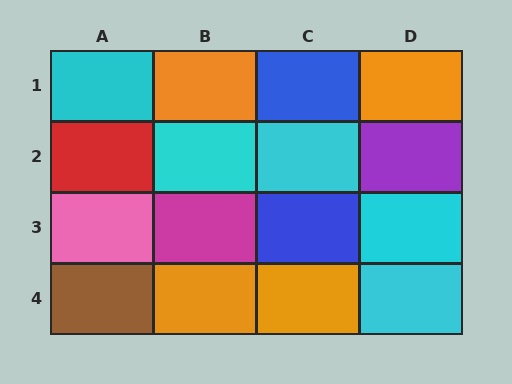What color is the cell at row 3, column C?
Blue.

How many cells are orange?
4 cells are orange.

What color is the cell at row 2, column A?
Red.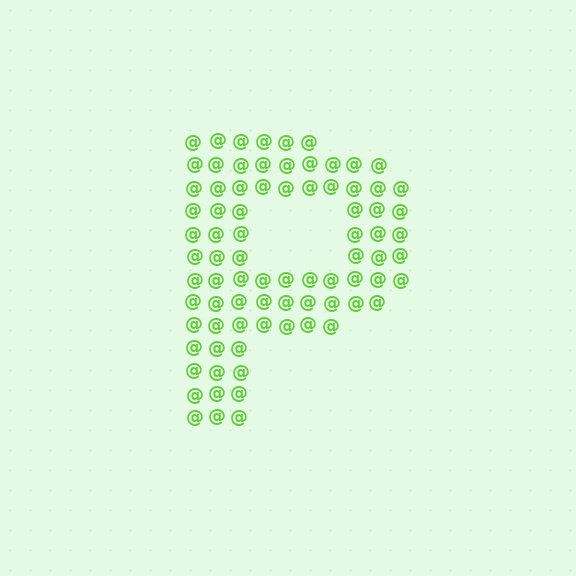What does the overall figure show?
The overall figure shows the letter P.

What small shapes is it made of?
It is made of small at signs.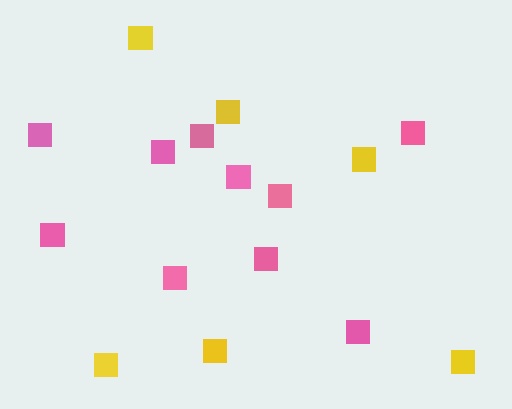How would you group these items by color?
There are 2 groups: one group of pink squares (10) and one group of yellow squares (6).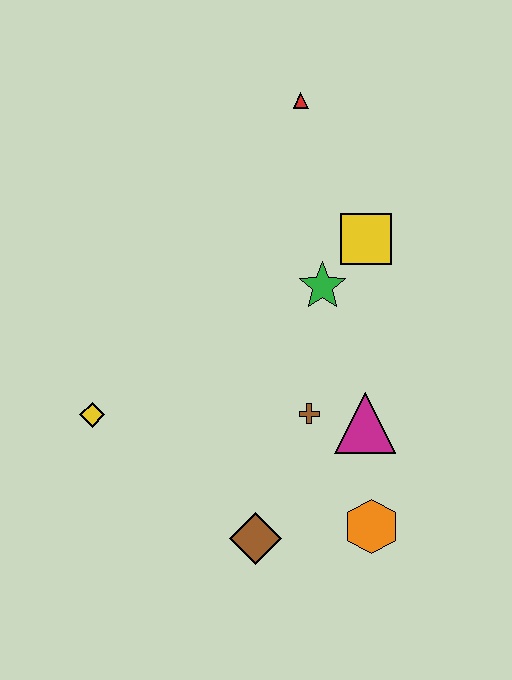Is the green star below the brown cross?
No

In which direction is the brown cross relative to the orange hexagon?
The brown cross is above the orange hexagon.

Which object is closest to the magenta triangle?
The brown cross is closest to the magenta triangle.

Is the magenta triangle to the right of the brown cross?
Yes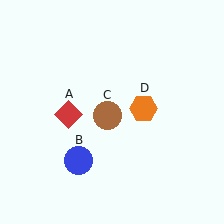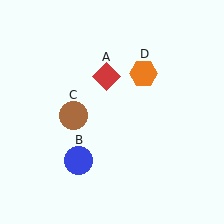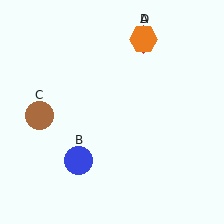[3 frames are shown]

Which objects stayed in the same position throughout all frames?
Blue circle (object B) remained stationary.